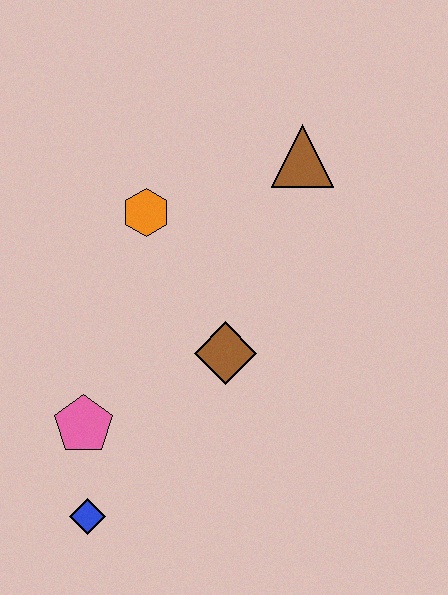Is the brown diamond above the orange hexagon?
No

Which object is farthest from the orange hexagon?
The blue diamond is farthest from the orange hexagon.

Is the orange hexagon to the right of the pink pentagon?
Yes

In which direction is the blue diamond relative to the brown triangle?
The blue diamond is below the brown triangle.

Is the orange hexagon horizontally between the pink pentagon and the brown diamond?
Yes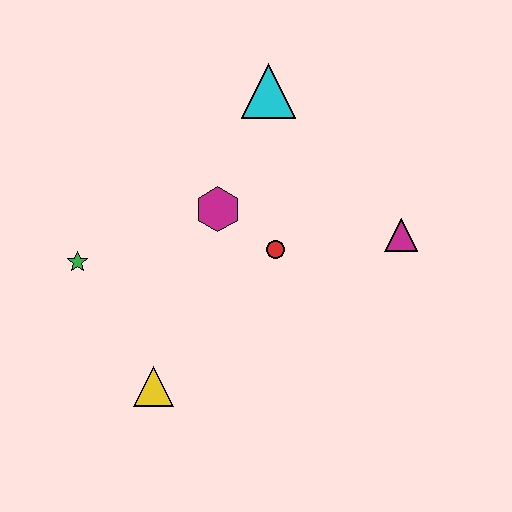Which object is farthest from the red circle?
The green star is farthest from the red circle.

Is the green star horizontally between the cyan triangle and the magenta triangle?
No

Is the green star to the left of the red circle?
Yes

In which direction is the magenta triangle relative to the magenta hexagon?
The magenta triangle is to the right of the magenta hexagon.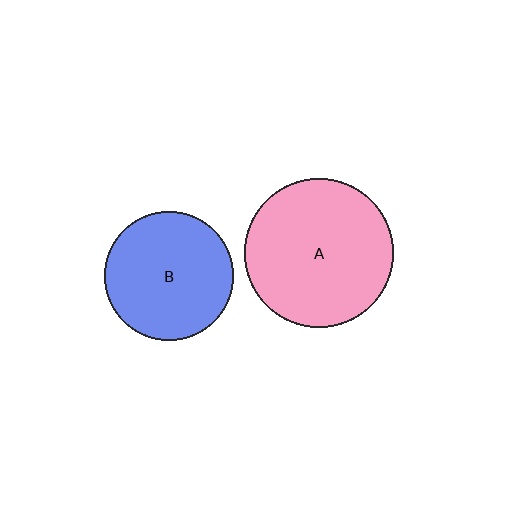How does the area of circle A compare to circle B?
Approximately 1.3 times.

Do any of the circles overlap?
No, none of the circles overlap.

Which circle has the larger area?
Circle A (pink).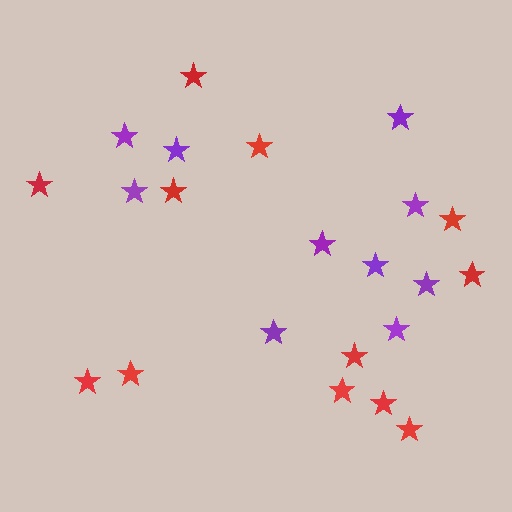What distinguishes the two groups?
There are 2 groups: one group of purple stars (10) and one group of red stars (12).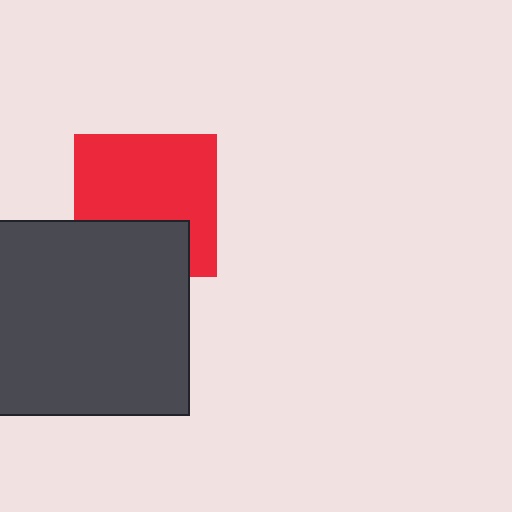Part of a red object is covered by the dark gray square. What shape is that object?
It is a square.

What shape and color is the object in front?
The object in front is a dark gray square.